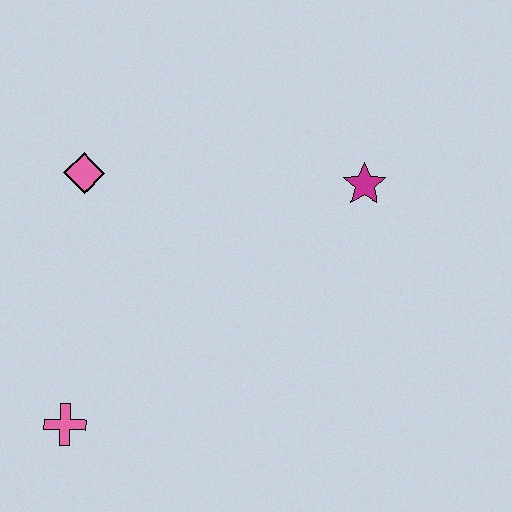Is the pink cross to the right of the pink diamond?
No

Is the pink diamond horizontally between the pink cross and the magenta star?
Yes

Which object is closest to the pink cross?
The pink diamond is closest to the pink cross.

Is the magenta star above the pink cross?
Yes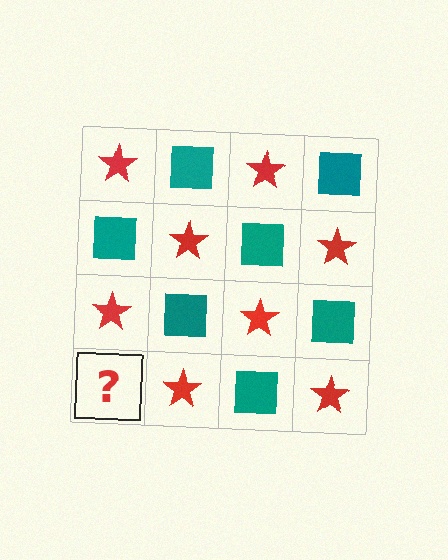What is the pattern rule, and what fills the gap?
The rule is that it alternates red star and teal square in a checkerboard pattern. The gap should be filled with a teal square.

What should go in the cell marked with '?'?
The missing cell should contain a teal square.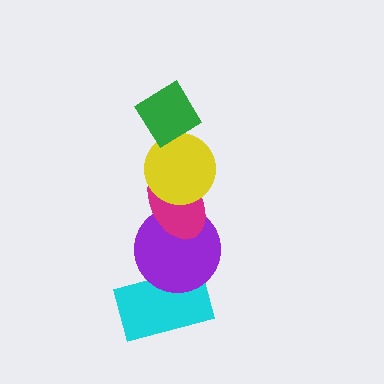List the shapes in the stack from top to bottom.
From top to bottom: the green diamond, the yellow circle, the magenta ellipse, the purple circle, the cyan rectangle.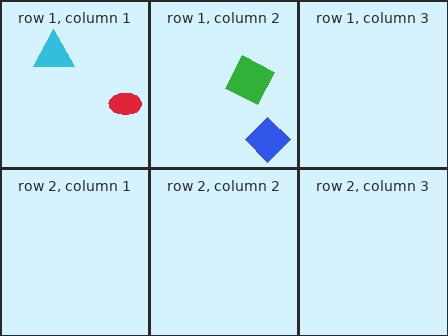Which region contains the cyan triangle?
The row 1, column 1 region.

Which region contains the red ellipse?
The row 1, column 1 region.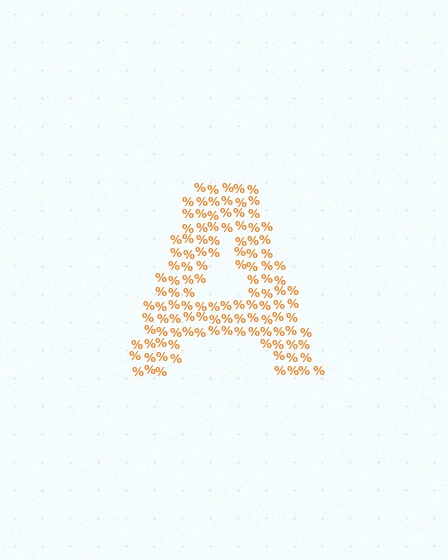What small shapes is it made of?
It is made of small percent signs.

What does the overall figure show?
The overall figure shows the letter A.